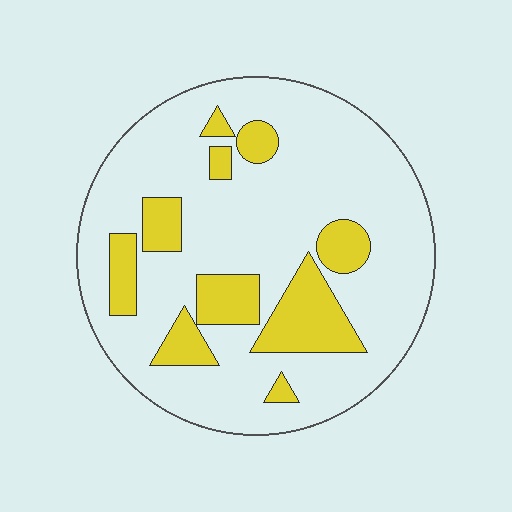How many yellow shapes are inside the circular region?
10.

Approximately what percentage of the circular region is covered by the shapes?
Approximately 20%.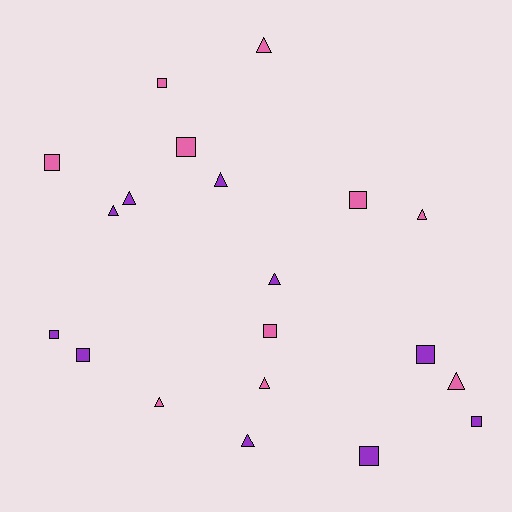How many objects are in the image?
There are 20 objects.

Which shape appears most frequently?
Square, with 10 objects.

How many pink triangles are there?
There are 5 pink triangles.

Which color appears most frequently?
Purple, with 10 objects.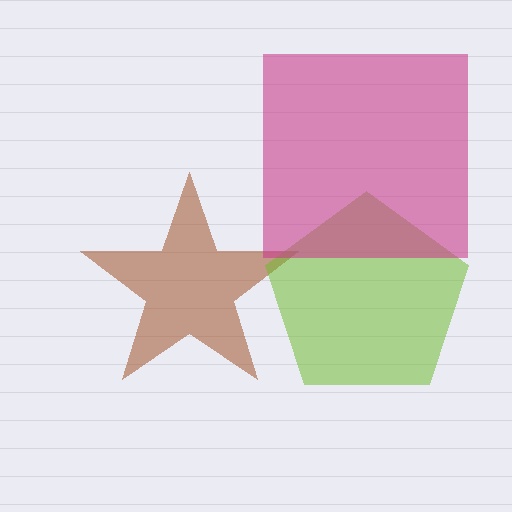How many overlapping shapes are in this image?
There are 3 overlapping shapes in the image.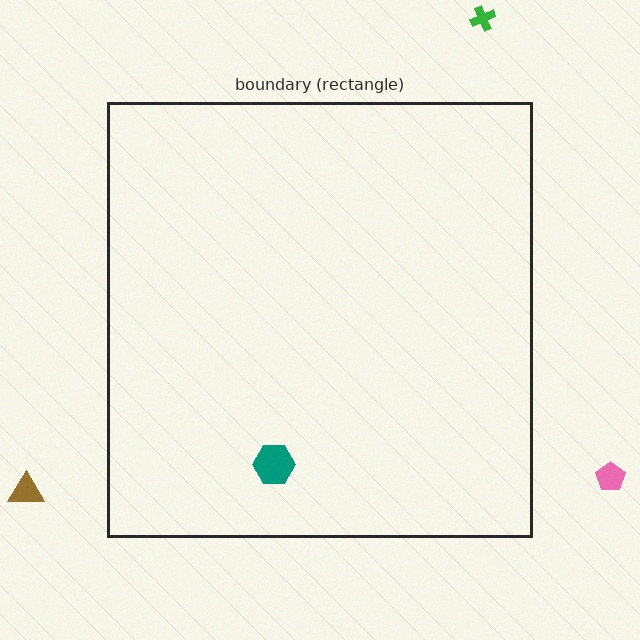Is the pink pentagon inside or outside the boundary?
Outside.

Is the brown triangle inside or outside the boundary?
Outside.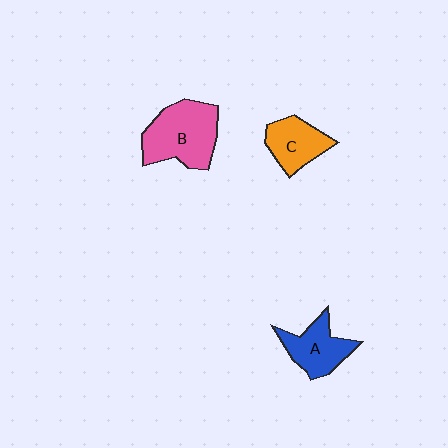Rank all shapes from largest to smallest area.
From largest to smallest: B (pink), A (blue), C (orange).